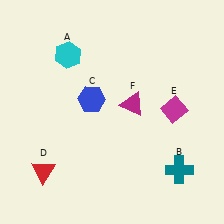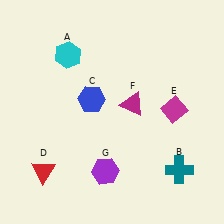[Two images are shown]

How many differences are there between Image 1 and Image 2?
There is 1 difference between the two images.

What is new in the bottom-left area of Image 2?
A purple hexagon (G) was added in the bottom-left area of Image 2.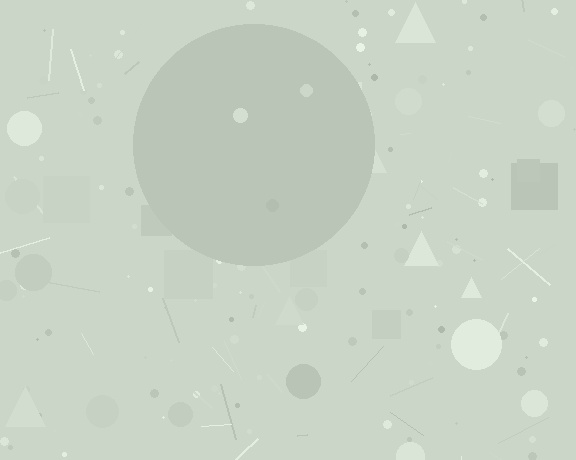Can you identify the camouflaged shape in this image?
The camouflaged shape is a circle.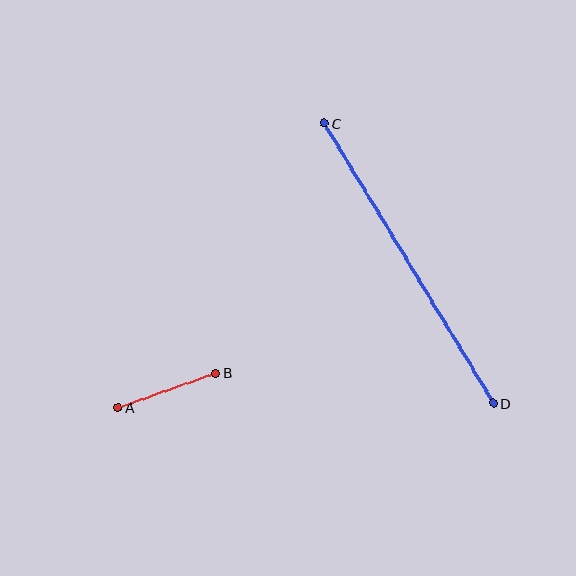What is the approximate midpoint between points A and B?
The midpoint is at approximately (167, 390) pixels.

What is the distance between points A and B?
The distance is approximately 104 pixels.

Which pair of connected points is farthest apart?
Points C and D are farthest apart.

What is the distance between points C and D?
The distance is approximately 327 pixels.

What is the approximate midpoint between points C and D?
The midpoint is at approximately (409, 263) pixels.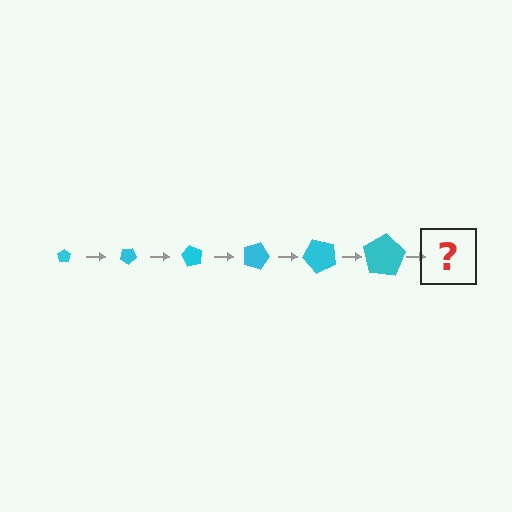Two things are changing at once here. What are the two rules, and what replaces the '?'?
The two rules are that the pentagon grows larger each step and it rotates 30 degrees each step. The '?' should be a pentagon, larger than the previous one and rotated 180 degrees from the start.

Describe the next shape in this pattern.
It should be a pentagon, larger than the previous one and rotated 180 degrees from the start.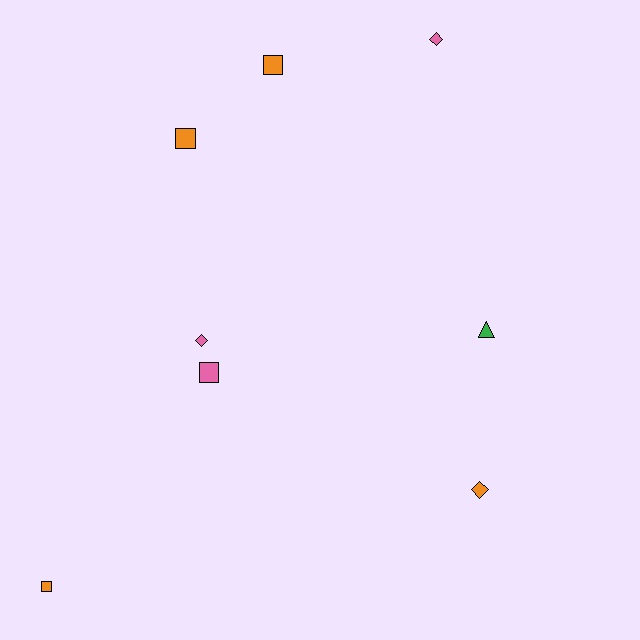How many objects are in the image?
There are 8 objects.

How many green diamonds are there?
There are no green diamonds.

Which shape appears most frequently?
Square, with 4 objects.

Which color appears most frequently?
Orange, with 4 objects.